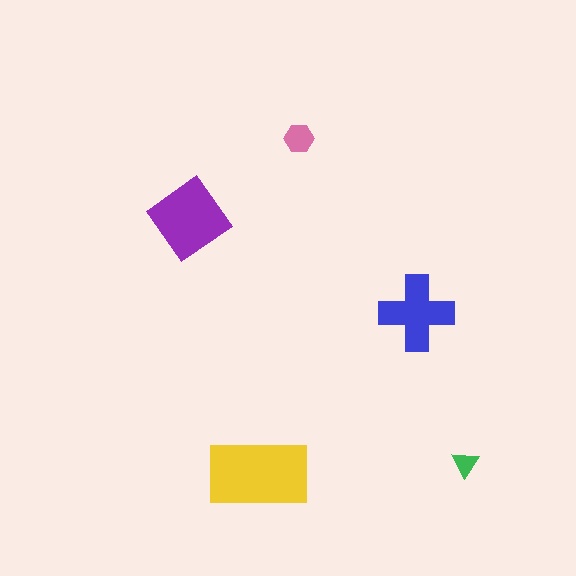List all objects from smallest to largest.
The green triangle, the pink hexagon, the blue cross, the purple diamond, the yellow rectangle.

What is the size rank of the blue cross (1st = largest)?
3rd.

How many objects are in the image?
There are 5 objects in the image.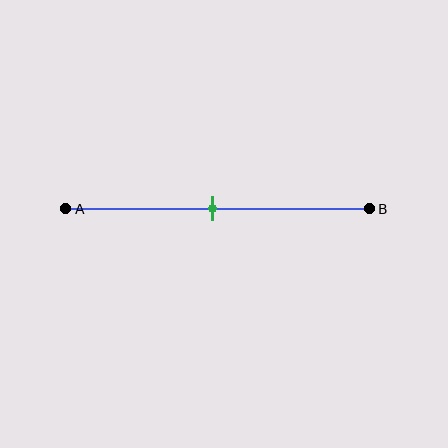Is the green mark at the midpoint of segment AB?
Yes, the mark is approximately at the midpoint.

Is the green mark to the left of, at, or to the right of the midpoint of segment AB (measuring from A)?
The green mark is approximately at the midpoint of segment AB.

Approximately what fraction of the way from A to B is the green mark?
The green mark is approximately 50% of the way from A to B.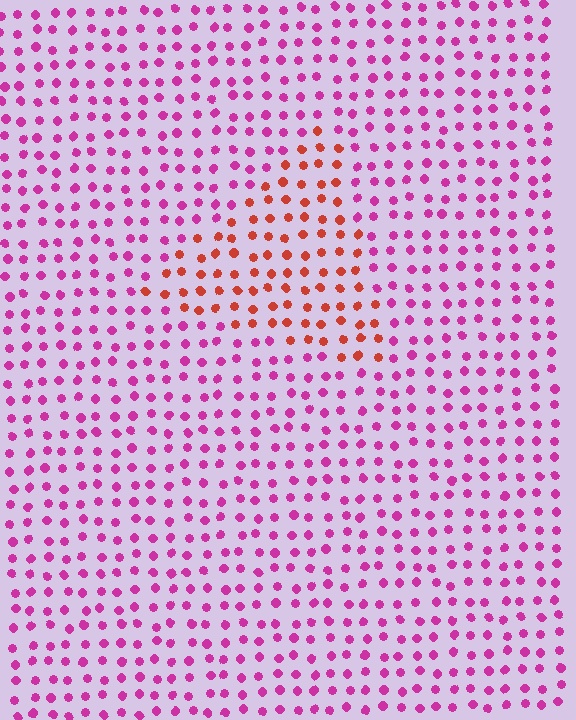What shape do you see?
I see a triangle.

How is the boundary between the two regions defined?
The boundary is defined purely by a slight shift in hue (about 48 degrees). Spacing, size, and orientation are identical on both sides.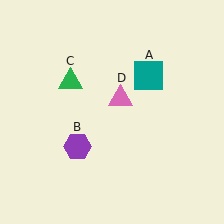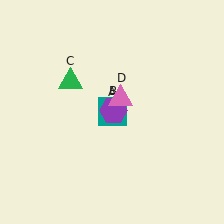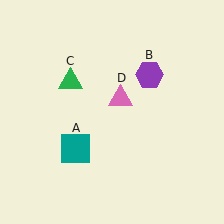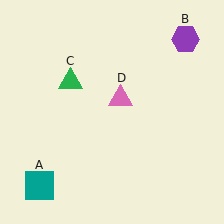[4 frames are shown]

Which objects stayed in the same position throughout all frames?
Green triangle (object C) and pink triangle (object D) remained stationary.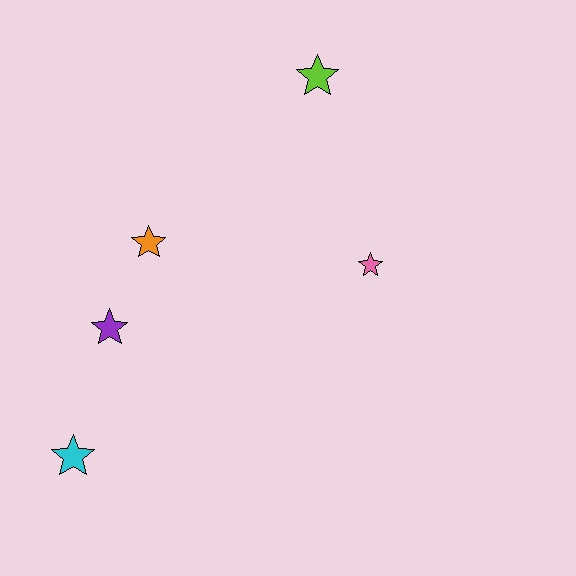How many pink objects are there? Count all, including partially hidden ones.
There is 1 pink object.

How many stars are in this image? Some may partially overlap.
There are 5 stars.